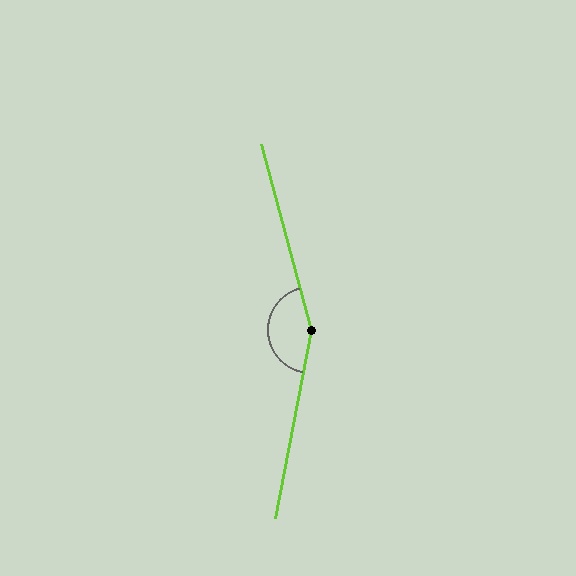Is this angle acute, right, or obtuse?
It is obtuse.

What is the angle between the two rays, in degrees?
Approximately 154 degrees.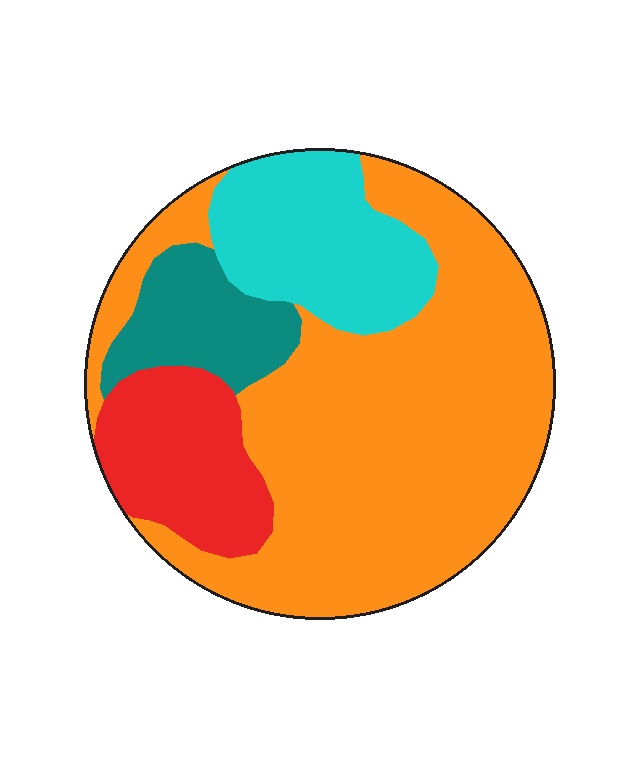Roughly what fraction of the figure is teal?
Teal covers around 10% of the figure.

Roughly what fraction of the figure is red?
Red takes up about one eighth (1/8) of the figure.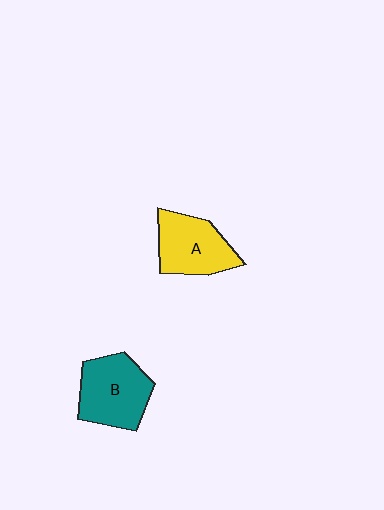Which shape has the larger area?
Shape B (teal).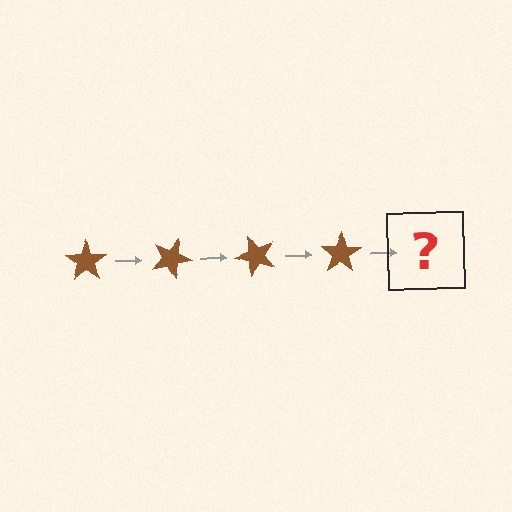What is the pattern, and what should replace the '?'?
The pattern is that the star rotates 25 degrees each step. The '?' should be a brown star rotated 100 degrees.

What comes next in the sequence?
The next element should be a brown star rotated 100 degrees.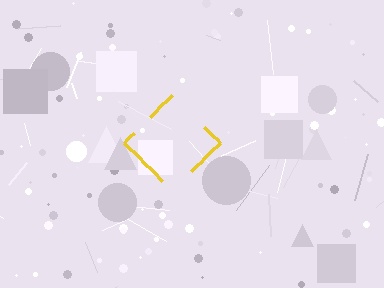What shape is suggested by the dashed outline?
The dashed outline suggests a diamond.